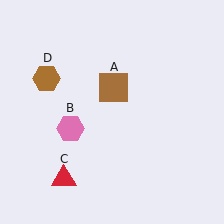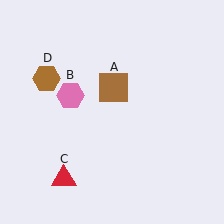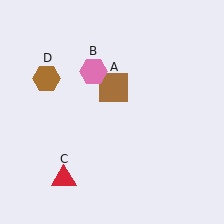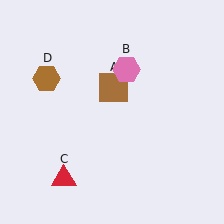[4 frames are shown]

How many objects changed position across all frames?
1 object changed position: pink hexagon (object B).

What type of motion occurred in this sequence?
The pink hexagon (object B) rotated clockwise around the center of the scene.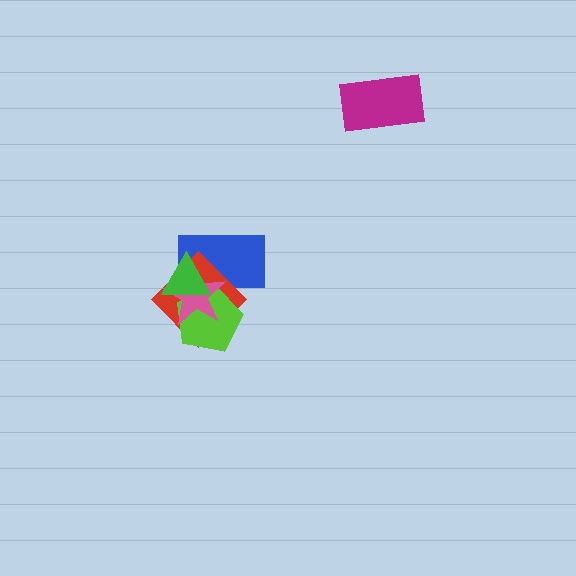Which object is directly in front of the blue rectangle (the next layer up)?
The red diamond is directly in front of the blue rectangle.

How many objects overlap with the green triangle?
4 objects overlap with the green triangle.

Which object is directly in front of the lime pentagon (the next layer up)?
The pink star is directly in front of the lime pentagon.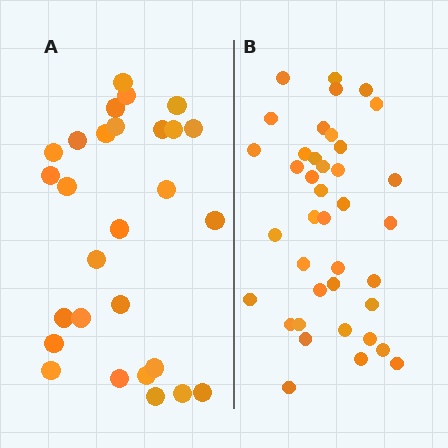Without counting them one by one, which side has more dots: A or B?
Region B (the right region) has more dots.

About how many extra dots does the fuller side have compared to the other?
Region B has roughly 12 or so more dots than region A.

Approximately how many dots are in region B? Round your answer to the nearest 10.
About 40 dots. (The exact count is 39, which rounds to 40.)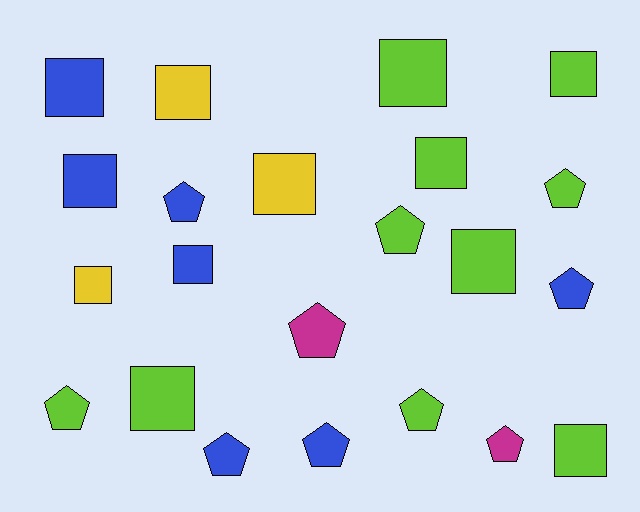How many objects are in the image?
There are 22 objects.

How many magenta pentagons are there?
There are 2 magenta pentagons.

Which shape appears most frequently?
Square, with 12 objects.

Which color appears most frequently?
Lime, with 10 objects.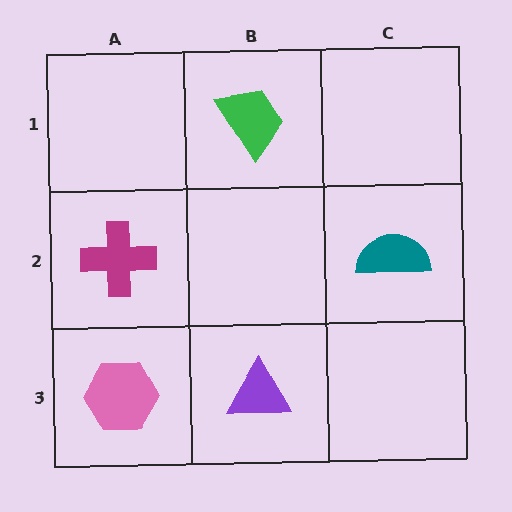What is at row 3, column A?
A pink hexagon.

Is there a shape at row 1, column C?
No, that cell is empty.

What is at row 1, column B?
A green trapezoid.